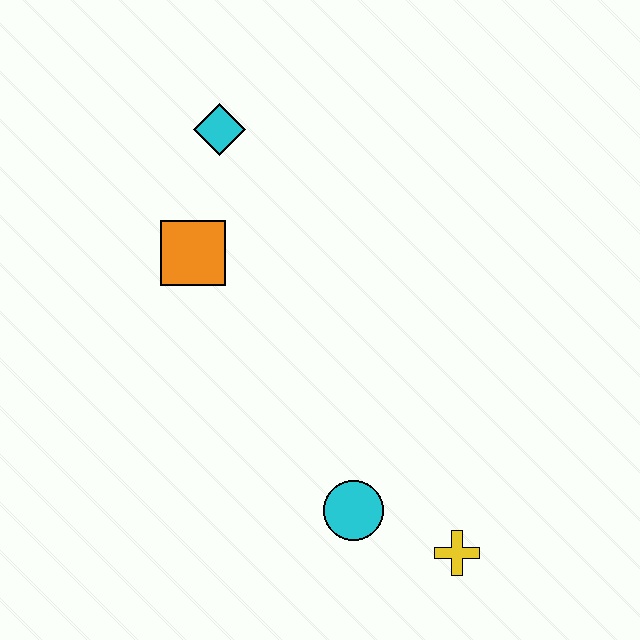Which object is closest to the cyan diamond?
The orange square is closest to the cyan diamond.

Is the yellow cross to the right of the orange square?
Yes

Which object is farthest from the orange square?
The yellow cross is farthest from the orange square.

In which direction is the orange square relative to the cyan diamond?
The orange square is below the cyan diamond.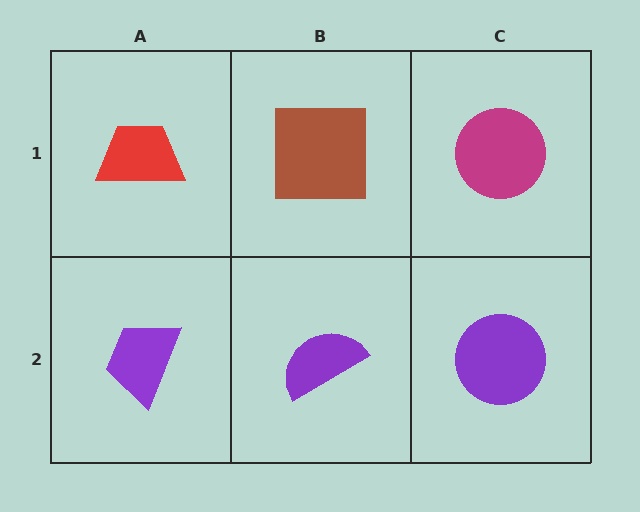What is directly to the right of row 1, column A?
A brown square.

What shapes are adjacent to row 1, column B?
A purple semicircle (row 2, column B), a red trapezoid (row 1, column A), a magenta circle (row 1, column C).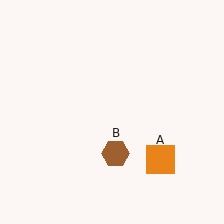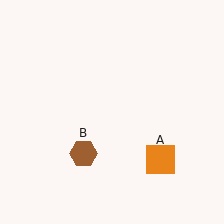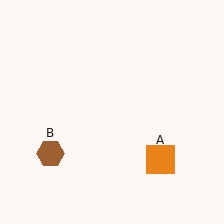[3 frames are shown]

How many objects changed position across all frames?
1 object changed position: brown hexagon (object B).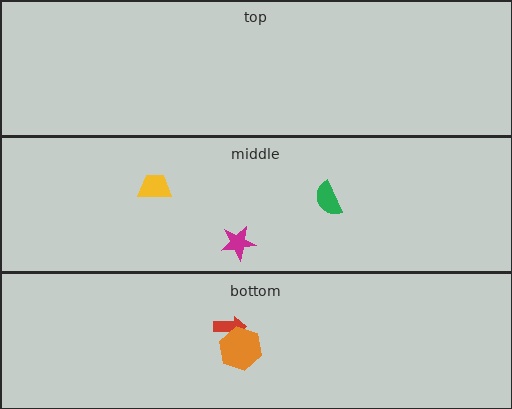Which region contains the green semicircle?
The middle region.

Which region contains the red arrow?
The bottom region.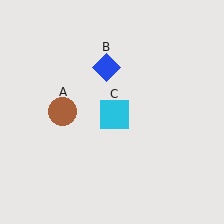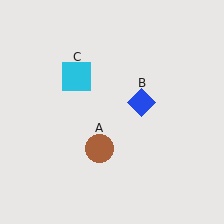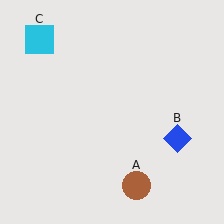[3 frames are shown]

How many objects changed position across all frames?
3 objects changed position: brown circle (object A), blue diamond (object B), cyan square (object C).